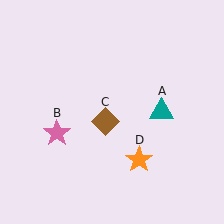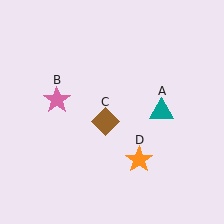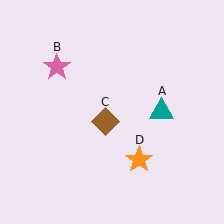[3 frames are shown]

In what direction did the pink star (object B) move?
The pink star (object B) moved up.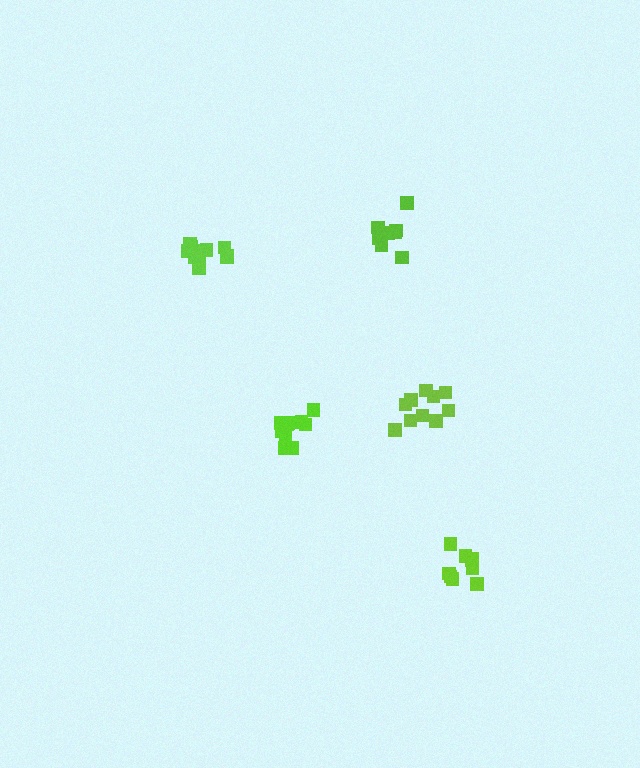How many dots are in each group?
Group 1: 11 dots, Group 2: 10 dots, Group 3: 8 dots, Group 4: 10 dots, Group 5: 9 dots (48 total).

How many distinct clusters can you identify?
There are 5 distinct clusters.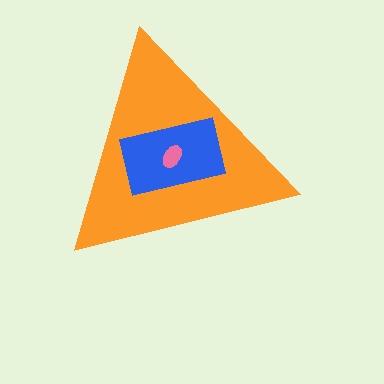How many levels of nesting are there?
3.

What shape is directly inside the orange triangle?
The blue rectangle.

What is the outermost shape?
The orange triangle.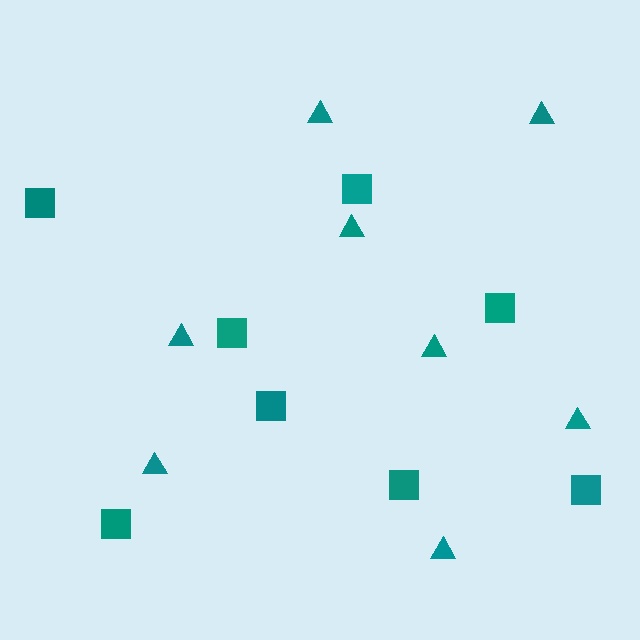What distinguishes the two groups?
There are 2 groups: one group of squares (8) and one group of triangles (8).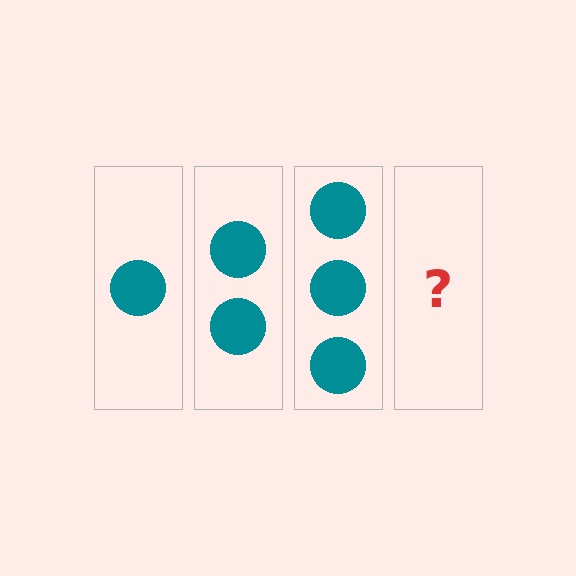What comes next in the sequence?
The next element should be 4 circles.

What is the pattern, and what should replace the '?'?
The pattern is that each step adds one more circle. The '?' should be 4 circles.